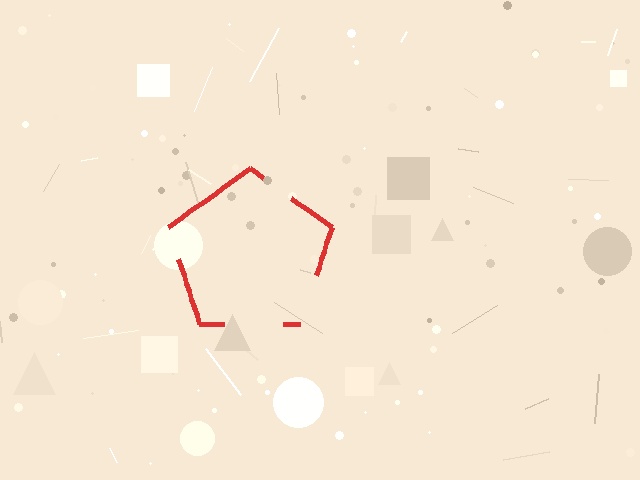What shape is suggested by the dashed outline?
The dashed outline suggests a pentagon.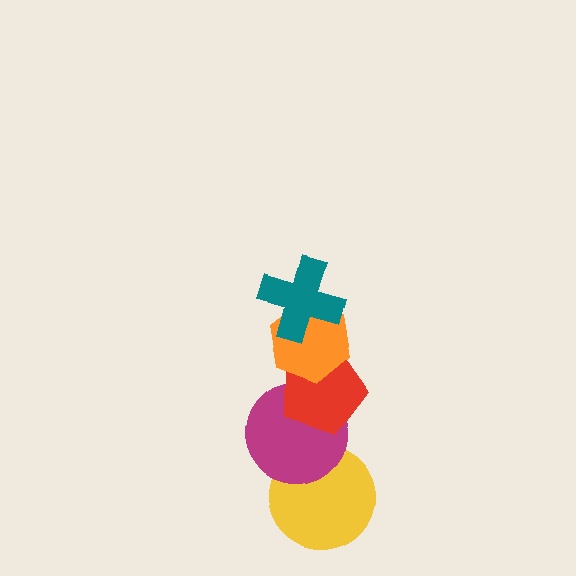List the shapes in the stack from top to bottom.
From top to bottom: the teal cross, the orange hexagon, the red pentagon, the magenta circle, the yellow circle.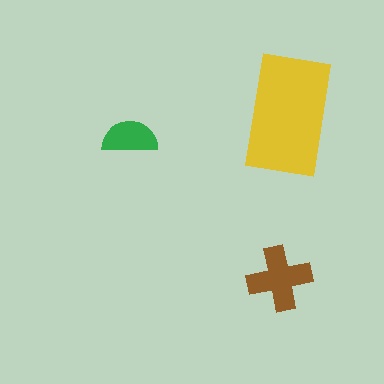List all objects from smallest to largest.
The green semicircle, the brown cross, the yellow rectangle.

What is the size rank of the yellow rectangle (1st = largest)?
1st.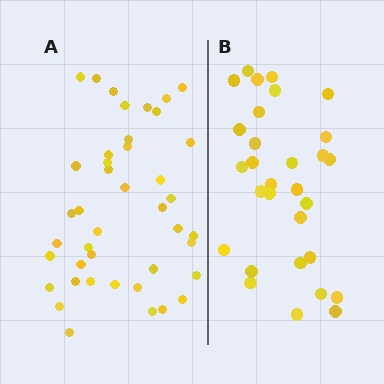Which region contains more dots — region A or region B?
Region A (the left region) has more dots.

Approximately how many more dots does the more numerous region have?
Region A has roughly 12 or so more dots than region B.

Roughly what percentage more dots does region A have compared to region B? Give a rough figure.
About 40% more.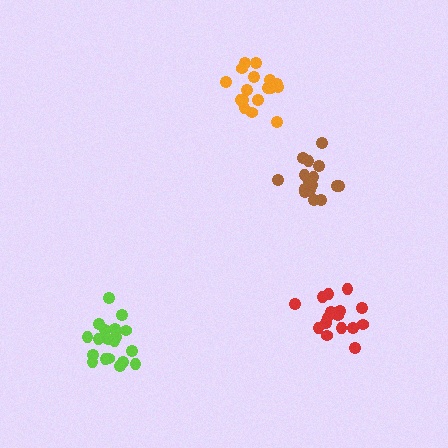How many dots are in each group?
Group 1: 17 dots, Group 2: 16 dots, Group 3: 16 dots, Group 4: 19 dots (68 total).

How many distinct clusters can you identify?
There are 4 distinct clusters.